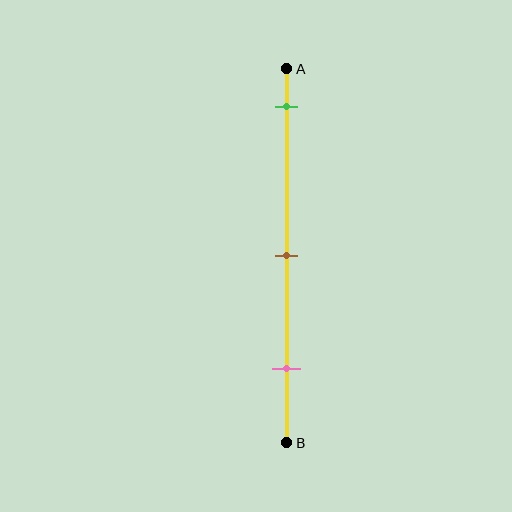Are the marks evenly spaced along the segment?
Yes, the marks are approximately evenly spaced.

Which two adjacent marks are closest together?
The brown and pink marks are the closest adjacent pair.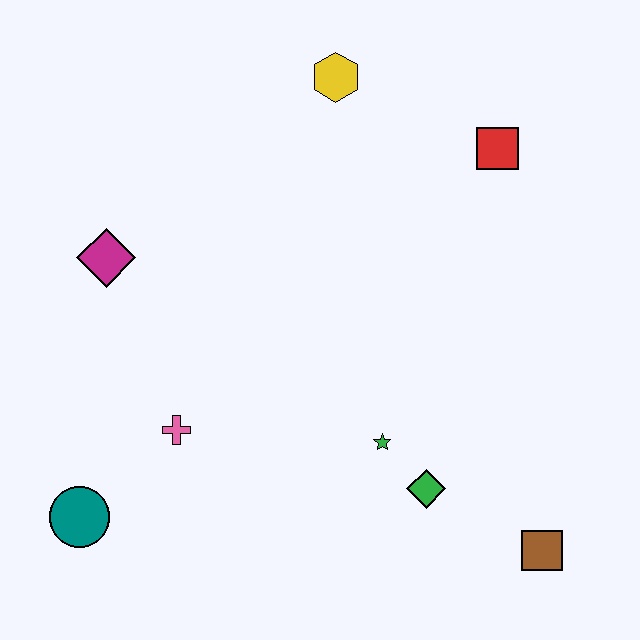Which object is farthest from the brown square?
The magenta diamond is farthest from the brown square.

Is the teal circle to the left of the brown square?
Yes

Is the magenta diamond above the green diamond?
Yes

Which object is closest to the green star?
The green diamond is closest to the green star.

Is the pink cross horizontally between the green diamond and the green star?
No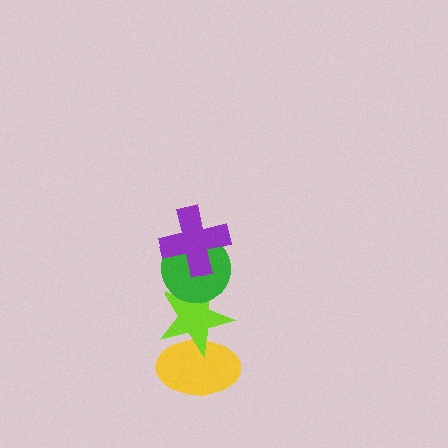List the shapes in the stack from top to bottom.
From top to bottom: the purple cross, the green circle, the lime star, the yellow ellipse.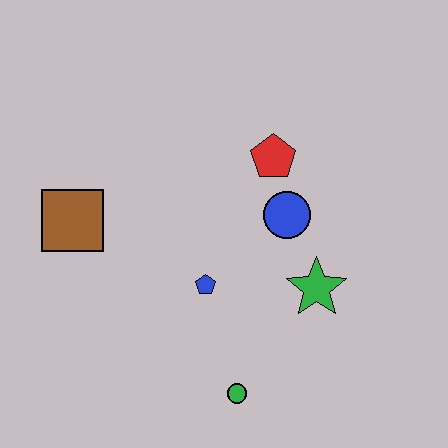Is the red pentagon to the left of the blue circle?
Yes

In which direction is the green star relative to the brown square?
The green star is to the right of the brown square.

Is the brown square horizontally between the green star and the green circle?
No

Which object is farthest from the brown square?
The green star is farthest from the brown square.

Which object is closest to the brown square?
The blue pentagon is closest to the brown square.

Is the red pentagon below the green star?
No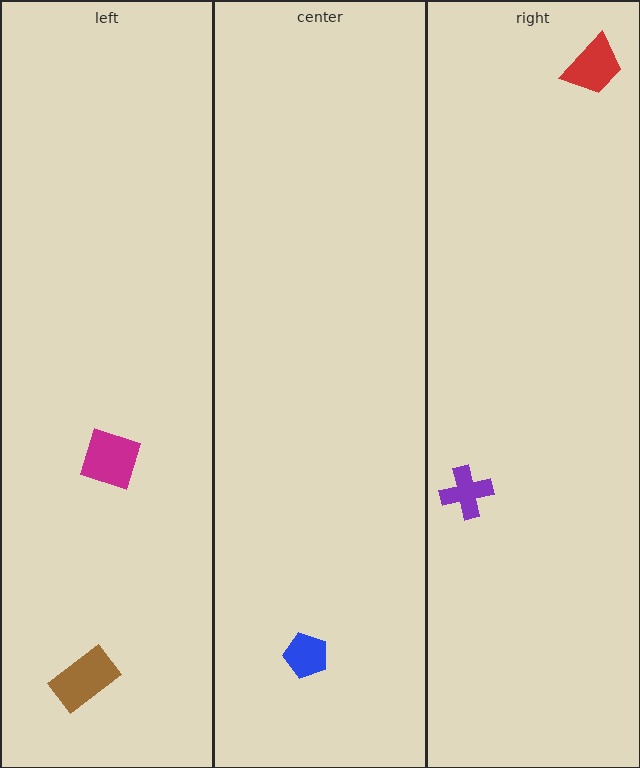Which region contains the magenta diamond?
The left region.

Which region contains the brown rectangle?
The left region.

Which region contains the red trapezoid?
The right region.